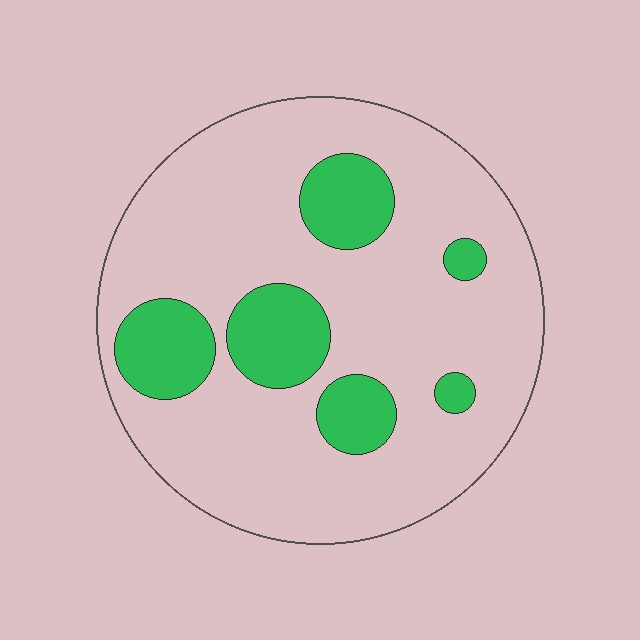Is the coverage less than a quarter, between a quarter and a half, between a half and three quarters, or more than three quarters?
Less than a quarter.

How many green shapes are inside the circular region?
6.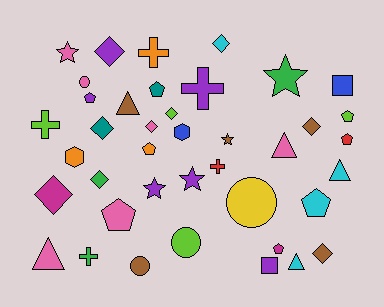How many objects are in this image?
There are 40 objects.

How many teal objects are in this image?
There are 2 teal objects.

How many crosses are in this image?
There are 5 crosses.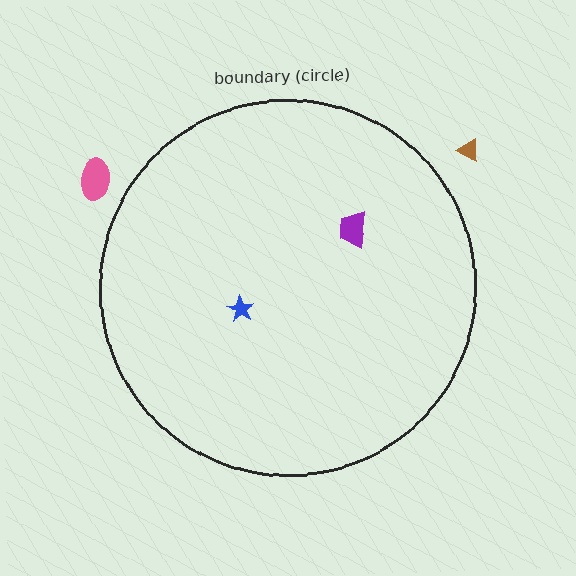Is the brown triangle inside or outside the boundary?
Outside.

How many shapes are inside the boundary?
2 inside, 2 outside.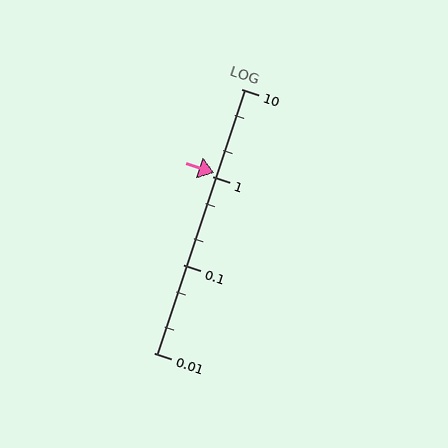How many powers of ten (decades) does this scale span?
The scale spans 3 decades, from 0.01 to 10.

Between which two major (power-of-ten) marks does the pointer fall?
The pointer is between 1 and 10.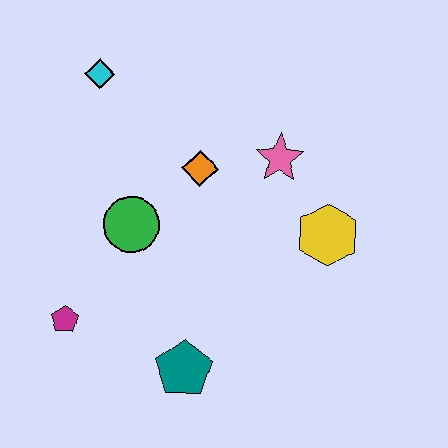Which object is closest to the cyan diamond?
The orange diamond is closest to the cyan diamond.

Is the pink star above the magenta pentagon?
Yes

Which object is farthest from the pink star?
The magenta pentagon is farthest from the pink star.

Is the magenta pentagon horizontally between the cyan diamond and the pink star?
No